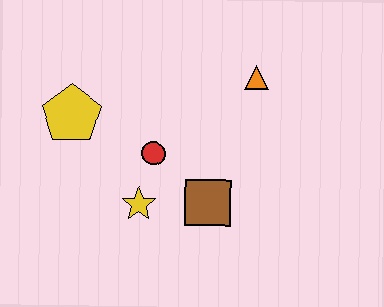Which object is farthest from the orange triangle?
The yellow pentagon is farthest from the orange triangle.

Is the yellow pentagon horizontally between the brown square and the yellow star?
No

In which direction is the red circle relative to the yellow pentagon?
The red circle is to the right of the yellow pentagon.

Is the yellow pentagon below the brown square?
No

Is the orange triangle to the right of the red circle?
Yes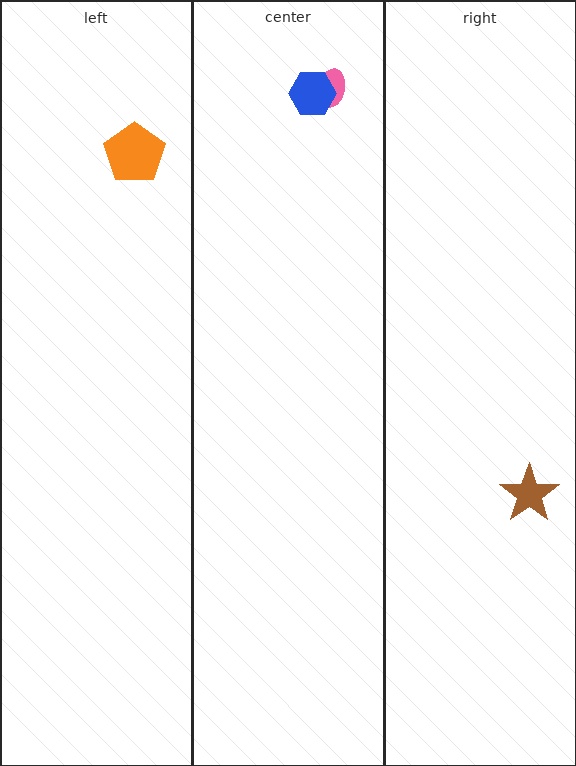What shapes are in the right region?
The brown star.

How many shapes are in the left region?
1.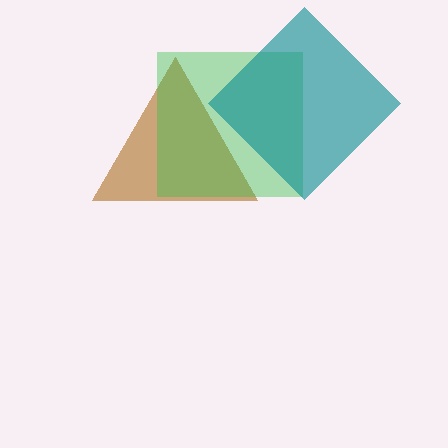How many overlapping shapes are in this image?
There are 3 overlapping shapes in the image.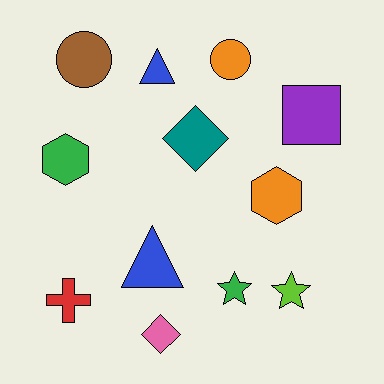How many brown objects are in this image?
There is 1 brown object.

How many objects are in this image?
There are 12 objects.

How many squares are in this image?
There is 1 square.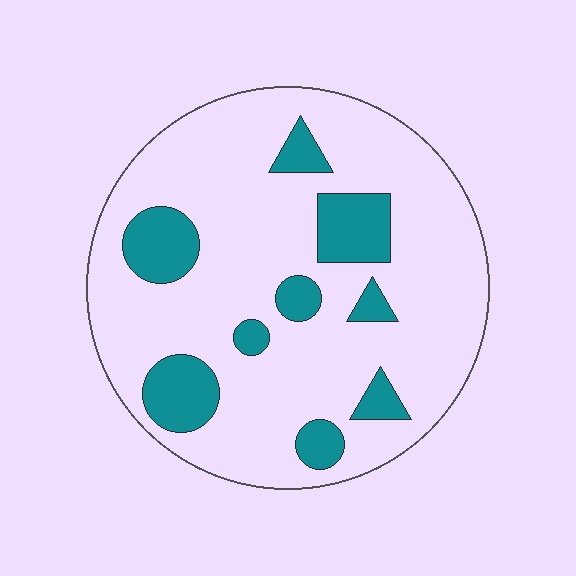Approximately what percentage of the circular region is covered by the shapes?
Approximately 20%.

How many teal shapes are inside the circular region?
9.